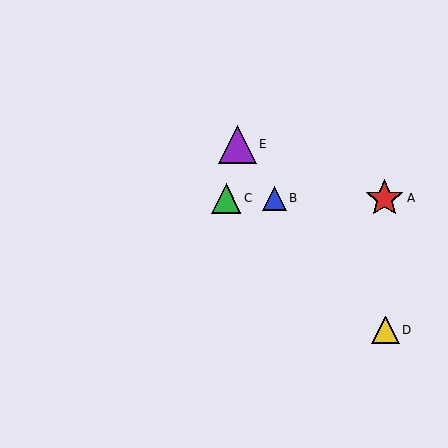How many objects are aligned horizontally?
3 objects (A, B, C) are aligned horizontally.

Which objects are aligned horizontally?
Objects A, B, C are aligned horizontally.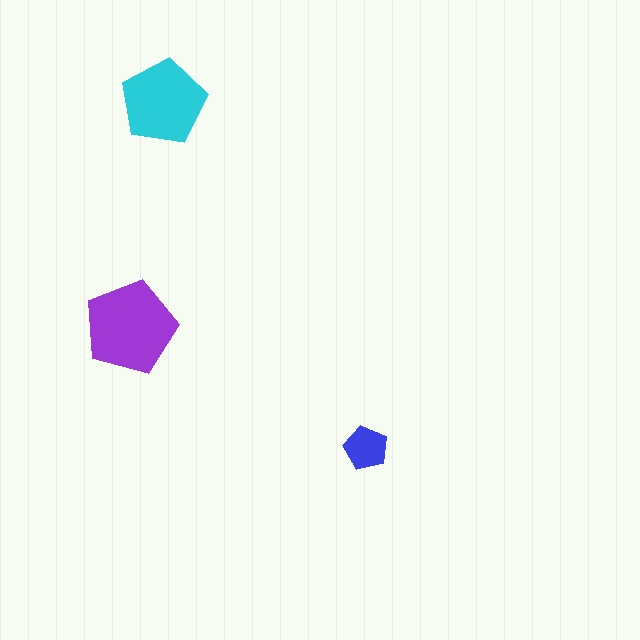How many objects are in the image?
There are 3 objects in the image.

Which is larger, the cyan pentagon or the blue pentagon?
The cyan one.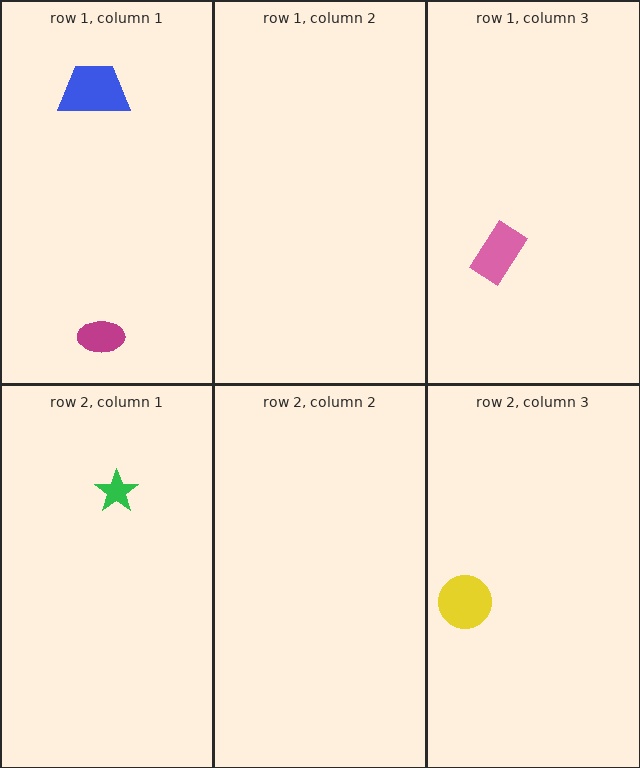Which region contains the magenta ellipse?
The row 1, column 1 region.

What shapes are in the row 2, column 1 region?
The green star.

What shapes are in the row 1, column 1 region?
The blue trapezoid, the magenta ellipse.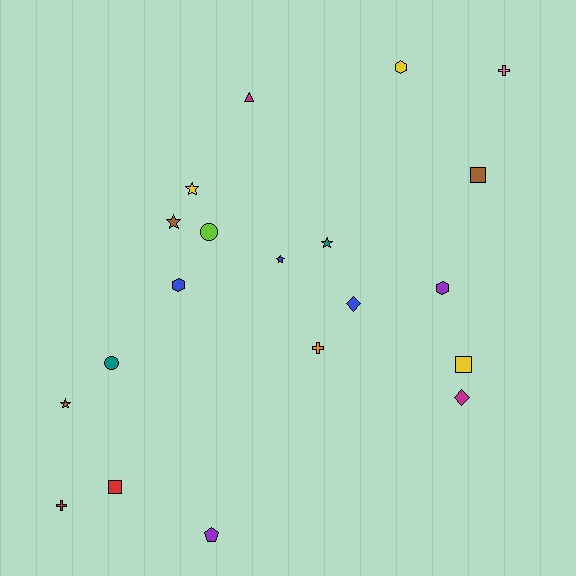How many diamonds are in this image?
There are 2 diamonds.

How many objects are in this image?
There are 20 objects.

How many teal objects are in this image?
There are 2 teal objects.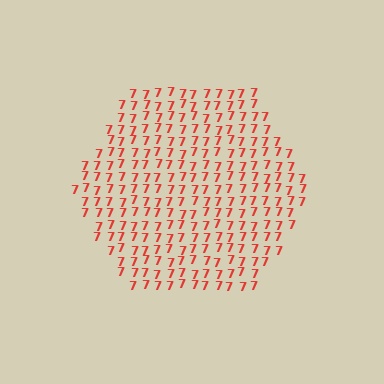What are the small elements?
The small elements are digit 7's.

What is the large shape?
The large shape is a hexagon.